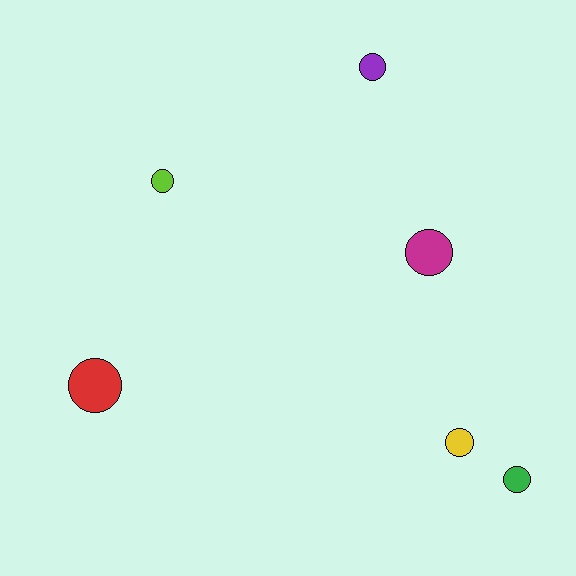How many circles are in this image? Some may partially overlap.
There are 6 circles.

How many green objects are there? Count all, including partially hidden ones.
There is 1 green object.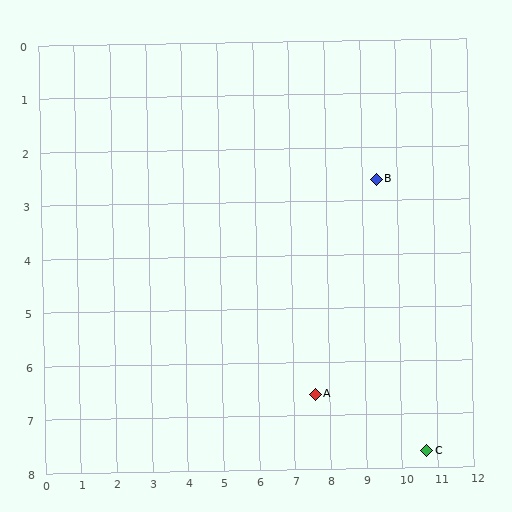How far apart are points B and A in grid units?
Points B and A are about 4.4 grid units apart.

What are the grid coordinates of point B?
Point B is at approximately (9.4, 2.6).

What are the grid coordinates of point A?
Point A is at approximately (7.6, 6.6).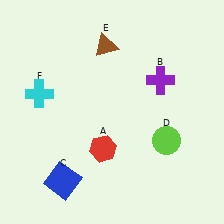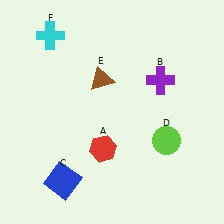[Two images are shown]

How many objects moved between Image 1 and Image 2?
2 objects moved between the two images.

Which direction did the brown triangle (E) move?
The brown triangle (E) moved down.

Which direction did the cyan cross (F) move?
The cyan cross (F) moved up.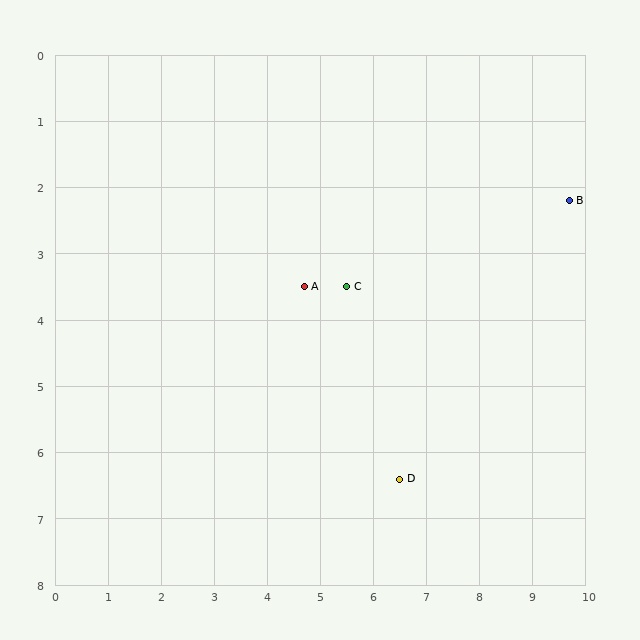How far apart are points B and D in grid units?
Points B and D are about 5.3 grid units apart.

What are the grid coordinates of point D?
Point D is at approximately (6.5, 6.4).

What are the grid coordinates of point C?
Point C is at approximately (5.5, 3.5).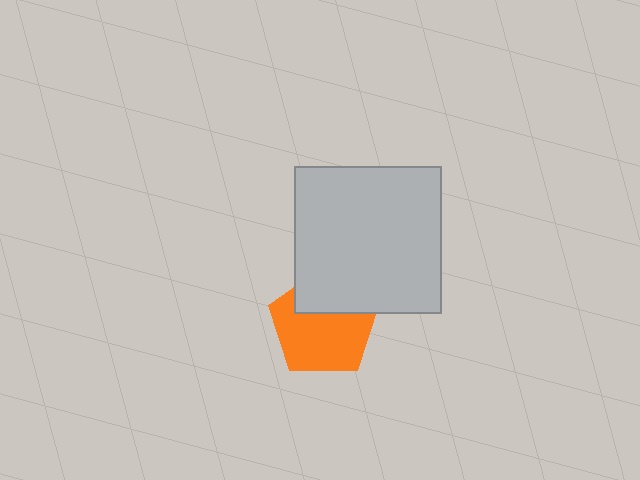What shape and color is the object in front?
The object in front is a light gray rectangle.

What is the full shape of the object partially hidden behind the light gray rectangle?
The partially hidden object is an orange pentagon.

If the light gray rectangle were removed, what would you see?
You would see the complete orange pentagon.